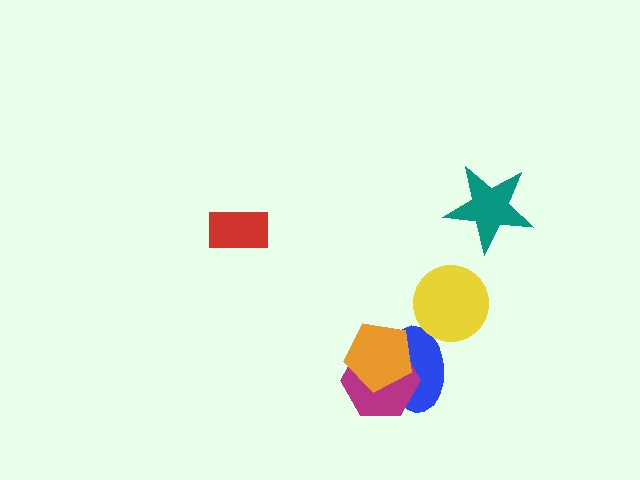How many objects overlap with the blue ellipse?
2 objects overlap with the blue ellipse.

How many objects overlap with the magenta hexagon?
2 objects overlap with the magenta hexagon.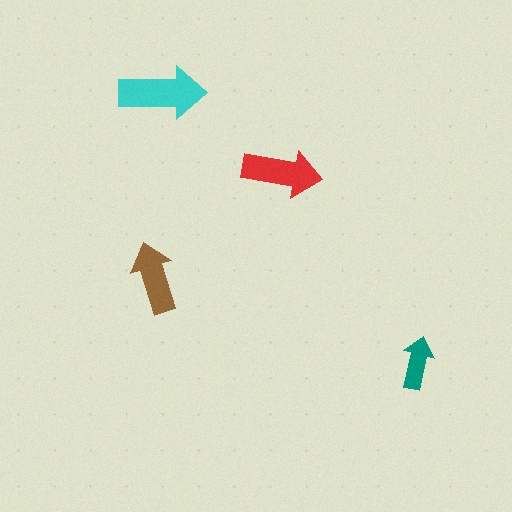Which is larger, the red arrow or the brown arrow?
The red one.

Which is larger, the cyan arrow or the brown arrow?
The cyan one.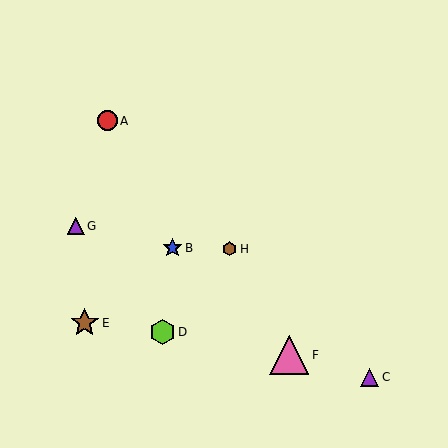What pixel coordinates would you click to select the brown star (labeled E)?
Click at (85, 323) to select the brown star E.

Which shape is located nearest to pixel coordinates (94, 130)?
The red circle (labeled A) at (107, 121) is nearest to that location.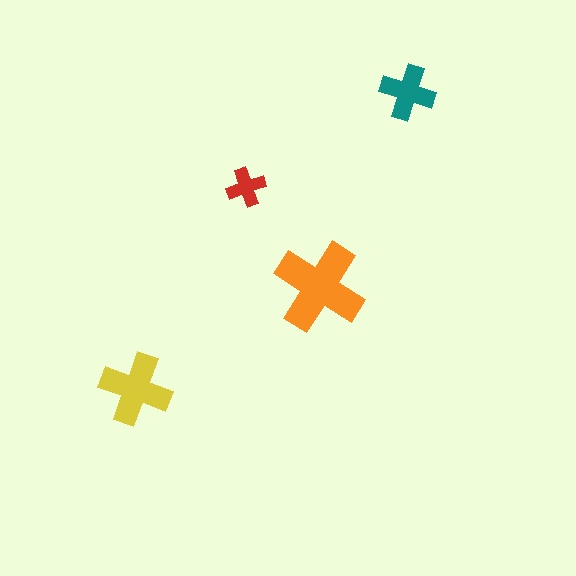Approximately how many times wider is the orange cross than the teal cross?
About 1.5 times wider.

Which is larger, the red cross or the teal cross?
The teal one.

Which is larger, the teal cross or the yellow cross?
The yellow one.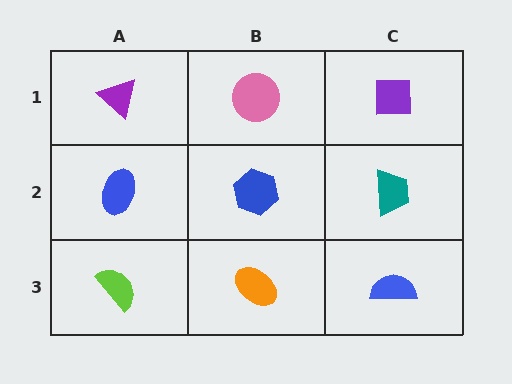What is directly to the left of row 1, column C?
A pink circle.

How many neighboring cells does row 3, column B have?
3.